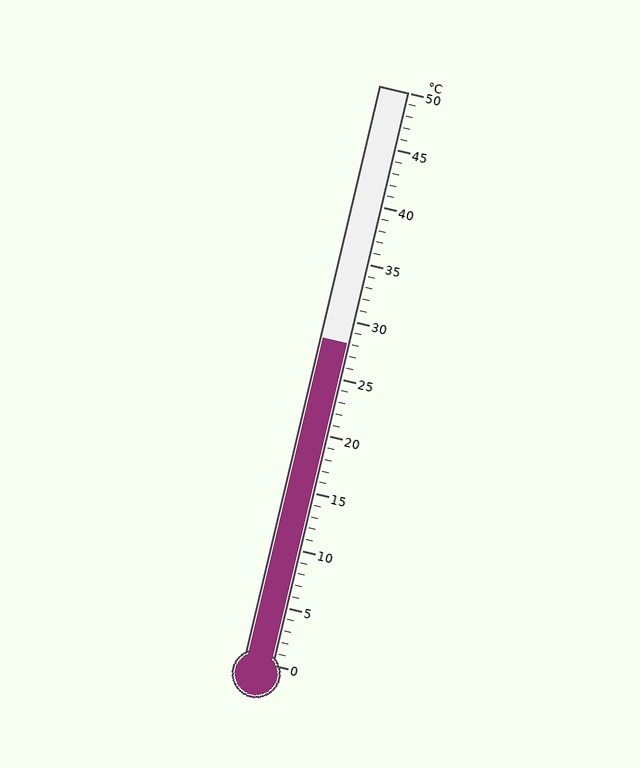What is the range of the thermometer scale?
The thermometer scale ranges from 0°C to 50°C.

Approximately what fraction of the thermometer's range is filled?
The thermometer is filled to approximately 55% of its range.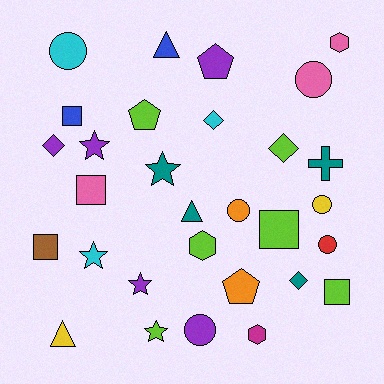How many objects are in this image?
There are 30 objects.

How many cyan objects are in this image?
There are 3 cyan objects.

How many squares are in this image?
There are 5 squares.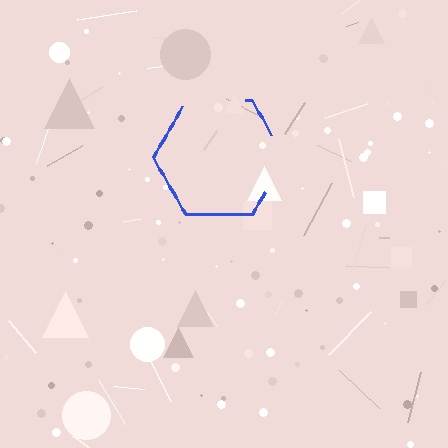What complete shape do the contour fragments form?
The contour fragments form a hexagon.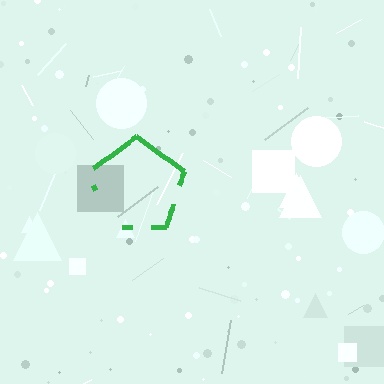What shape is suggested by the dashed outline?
The dashed outline suggests a pentagon.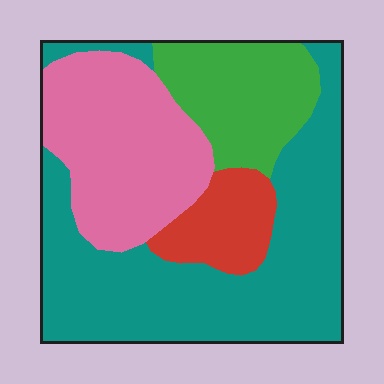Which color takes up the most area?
Teal, at roughly 45%.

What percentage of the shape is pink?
Pink takes up about one quarter (1/4) of the shape.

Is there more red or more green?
Green.